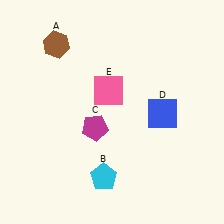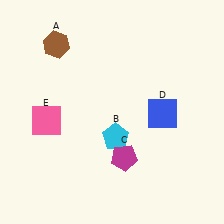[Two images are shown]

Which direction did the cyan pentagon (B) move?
The cyan pentagon (B) moved up.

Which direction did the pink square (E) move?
The pink square (E) moved left.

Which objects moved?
The objects that moved are: the cyan pentagon (B), the magenta pentagon (C), the pink square (E).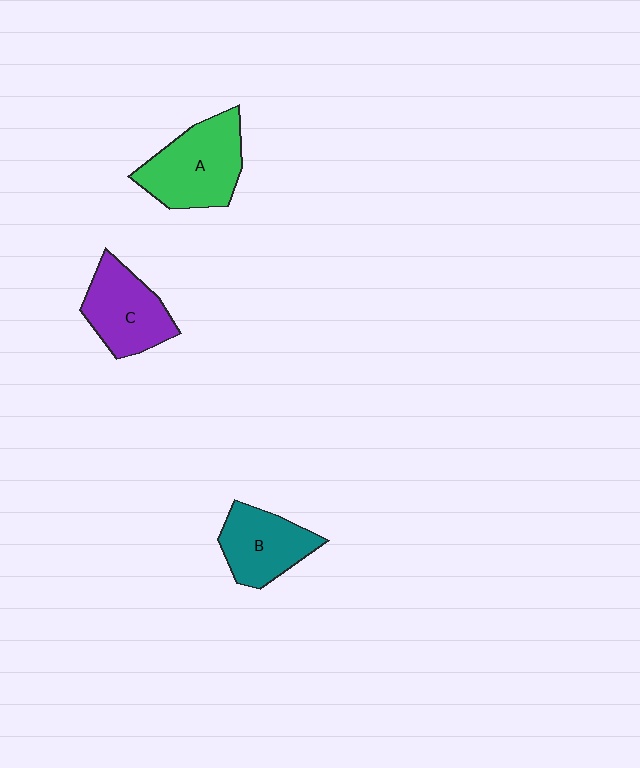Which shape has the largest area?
Shape A (green).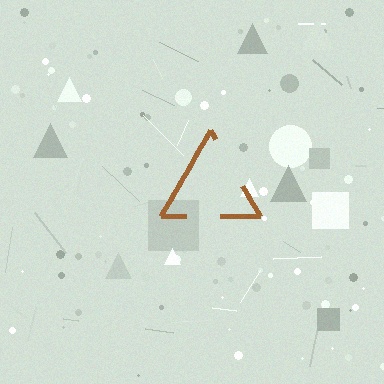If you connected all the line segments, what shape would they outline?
They would outline a triangle.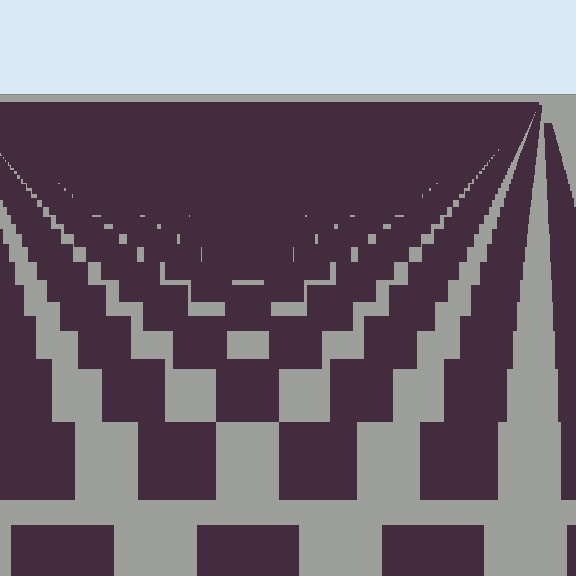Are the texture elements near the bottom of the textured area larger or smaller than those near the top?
Larger. Near the bottom, elements are closer to the viewer and appear at a bigger on-screen size.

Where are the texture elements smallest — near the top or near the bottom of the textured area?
Near the top.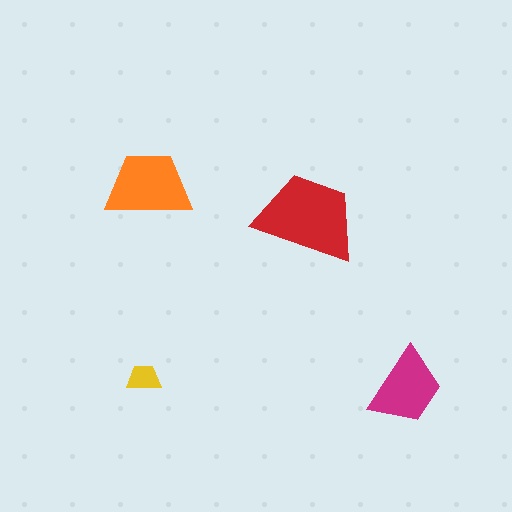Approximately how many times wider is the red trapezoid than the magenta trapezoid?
About 1.5 times wider.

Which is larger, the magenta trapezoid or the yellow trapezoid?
The magenta one.